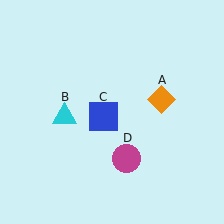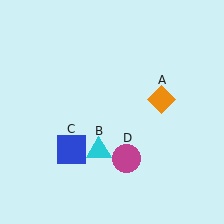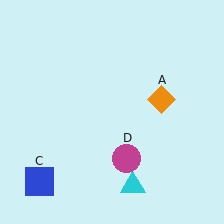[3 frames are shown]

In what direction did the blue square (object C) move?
The blue square (object C) moved down and to the left.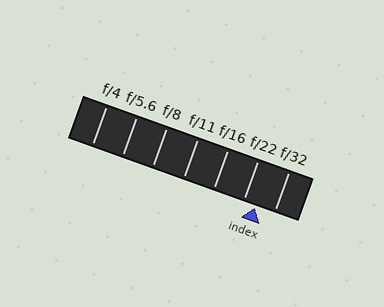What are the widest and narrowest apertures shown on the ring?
The widest aperture shown is f/4 and the narrowest is f/32.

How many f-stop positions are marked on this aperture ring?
There are 7 f-stop positions marked.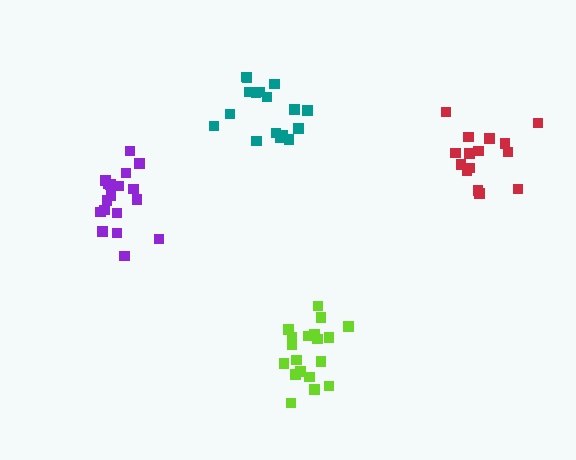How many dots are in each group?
Group 1: 19 dots, Group 2: 15 dots, Group 3: 19 dots, Group 4: 18 dots (71 total).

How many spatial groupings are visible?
There are 4 spatial groupings.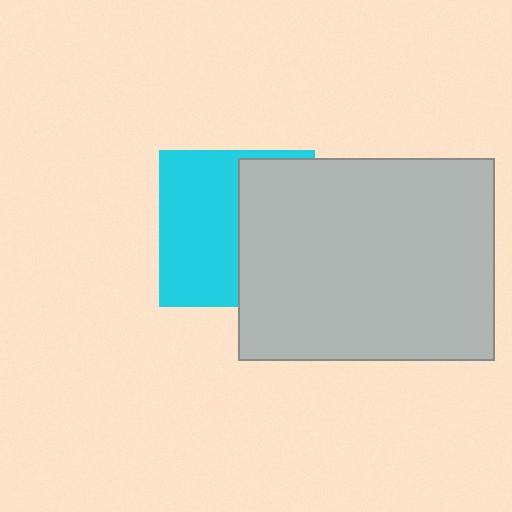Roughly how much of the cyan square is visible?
About half of it is visible (roughly 53%).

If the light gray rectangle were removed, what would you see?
You would see the complete cyan square.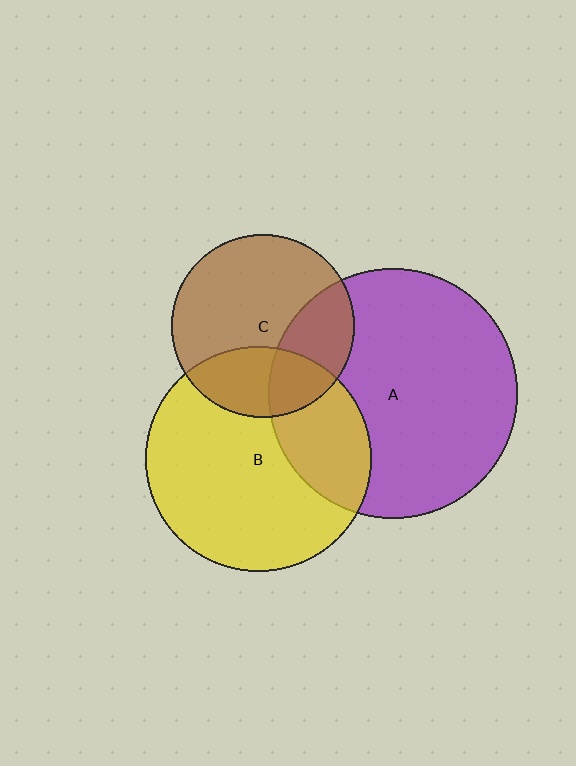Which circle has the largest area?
Circle A (purple).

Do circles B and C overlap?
Yes.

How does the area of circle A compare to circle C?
Approximately 1.9 times.